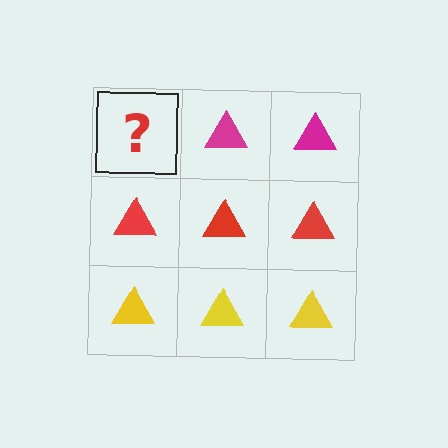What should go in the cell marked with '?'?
The missing cell should contain a magenta triangle.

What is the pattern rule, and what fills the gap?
The rule is that each row has a consistent color. The gap should be filled with a magenta triangle.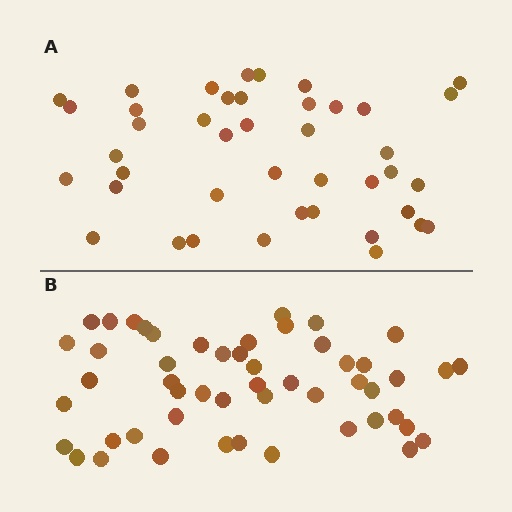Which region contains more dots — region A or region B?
Region B (the bottom region) has more dots.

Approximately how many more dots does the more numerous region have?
Region B has roughly 8 or so more dots than region A.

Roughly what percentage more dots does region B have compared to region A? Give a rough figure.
About 20% more.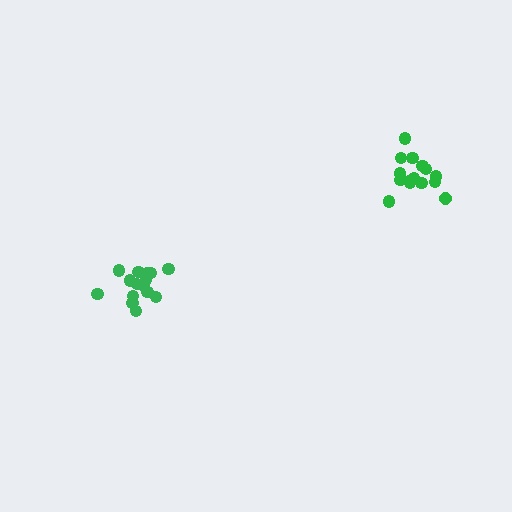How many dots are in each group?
Group 1: 15 dots, Group 2: 16 dots (31 total).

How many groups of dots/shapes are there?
There are 2 groups.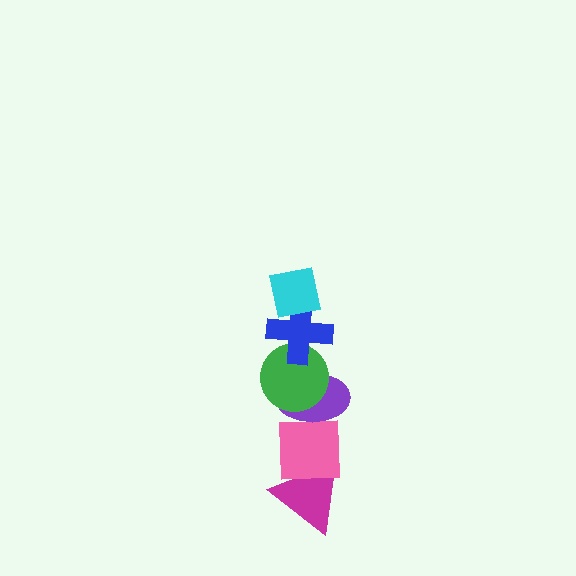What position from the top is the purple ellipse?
The purple ellipse is 4th from the top.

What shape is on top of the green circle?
The blue cross is on top of the green circle.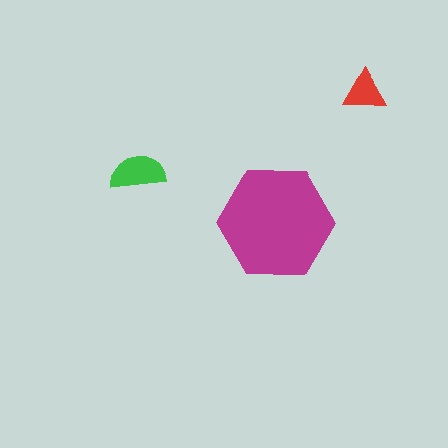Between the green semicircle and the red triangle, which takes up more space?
The green semicircle.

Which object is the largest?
The magenta hexagon.